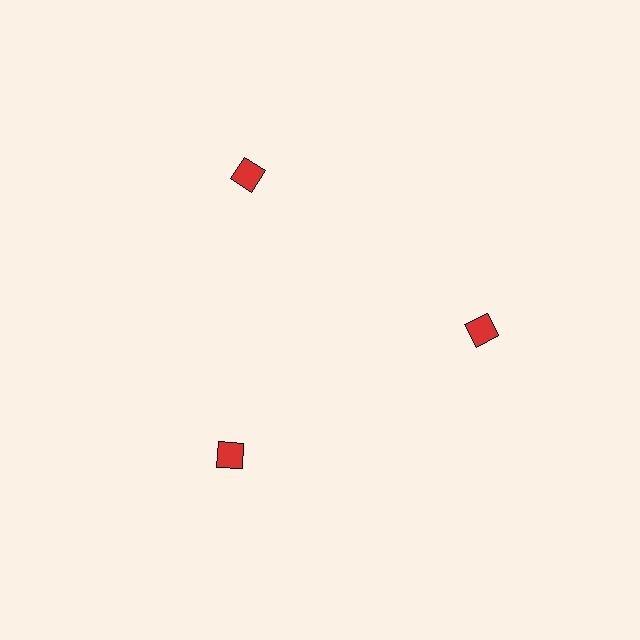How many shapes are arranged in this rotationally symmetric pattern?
There are 3 shapes, arranged in 3 groups of 1.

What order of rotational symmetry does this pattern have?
This pattern has 3-fold rotational symmetry.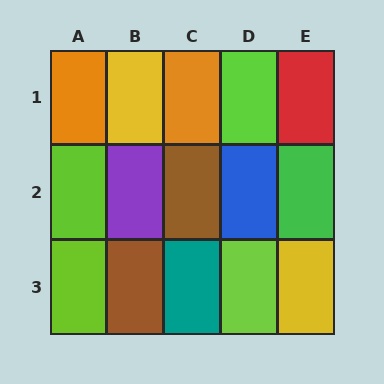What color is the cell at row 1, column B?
Yellow.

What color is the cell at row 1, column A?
Orange.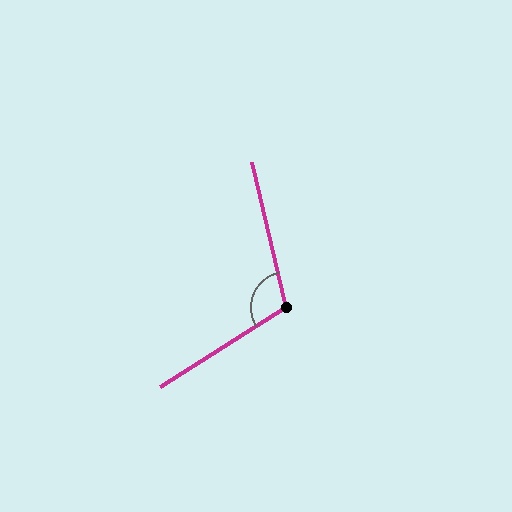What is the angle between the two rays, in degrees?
Approximately 110 degrees.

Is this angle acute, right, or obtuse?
It is obtuse.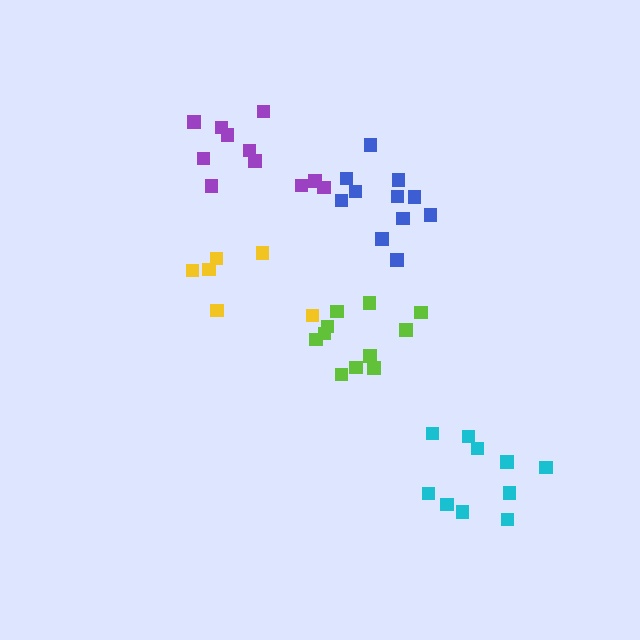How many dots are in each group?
Group 1: 6 dots, Group 2: 11 dots, Group 3: 10 dots, Group 4: 11 dots, Group 5: 11 dots (49 total).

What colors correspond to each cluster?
The clusters are colored: yellow, blue, cyan, lime, purple.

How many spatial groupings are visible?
There are 5 spatial groupings.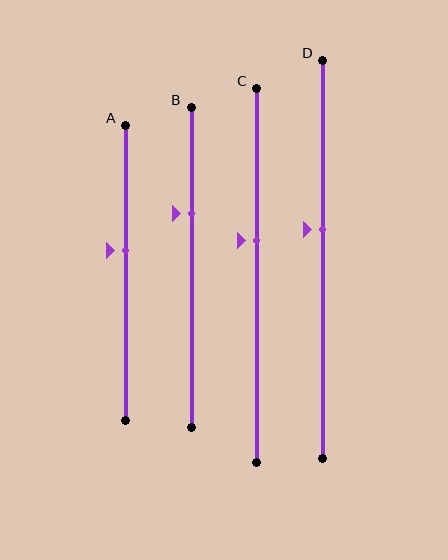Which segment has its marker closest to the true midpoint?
Segment D has its marker closest to the true midpoint.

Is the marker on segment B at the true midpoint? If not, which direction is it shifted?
No, the marker on segment B is shifted upward by about 17% of the segment length.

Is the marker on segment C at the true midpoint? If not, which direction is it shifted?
No, the marker on segment C is shifted upward by about 9% of the segment length.